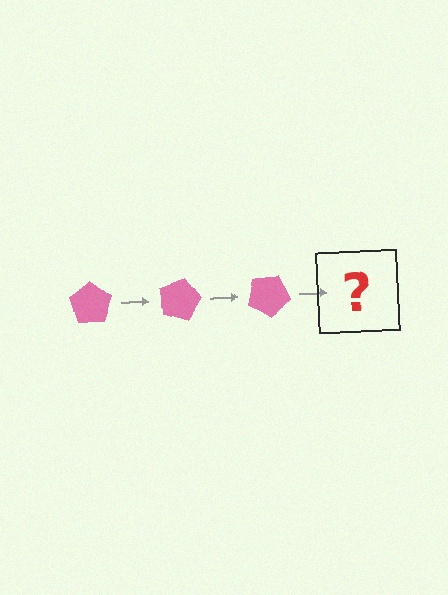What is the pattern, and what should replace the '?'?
The pattern is that the pentagon rotates 15 degrees each step. The '?' should be a pink pentagon rotated 45 degrees.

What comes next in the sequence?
The next element should be a pink pentagon rotated 45 degrees.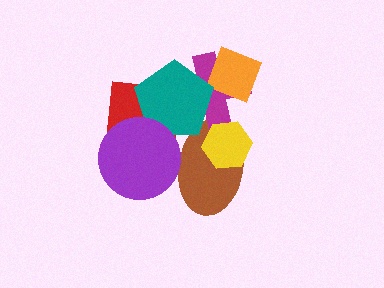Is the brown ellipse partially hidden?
Yes, it is partially covered by another shape.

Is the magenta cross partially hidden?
Yes, it is partially covered by another shape.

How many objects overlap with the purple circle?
3 objects overlap with the purple circle.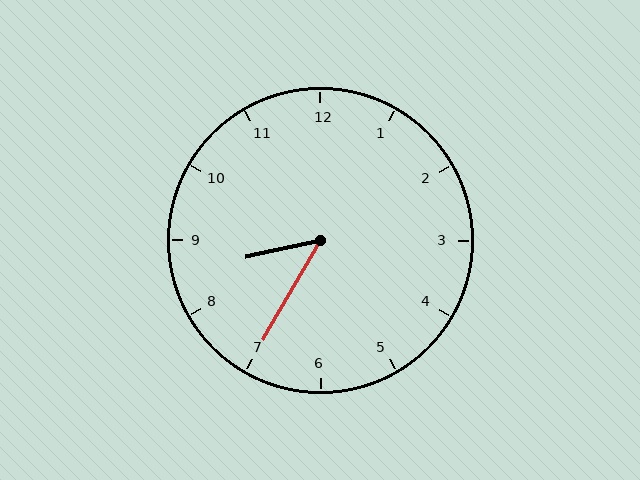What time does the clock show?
8:35.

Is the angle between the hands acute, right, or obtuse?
It is acute.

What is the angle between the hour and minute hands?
Approximately 48 degrees.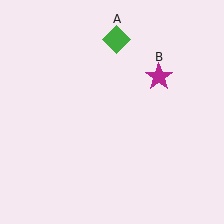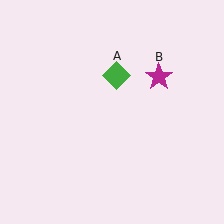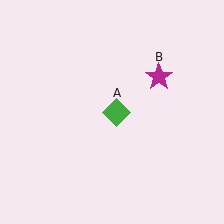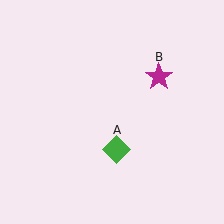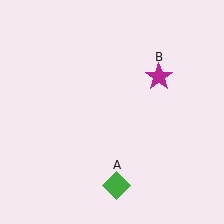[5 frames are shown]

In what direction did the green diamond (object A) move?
The green diamond (object A) moved down.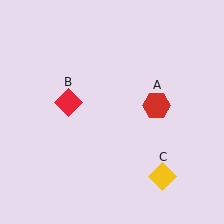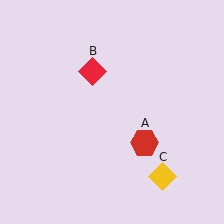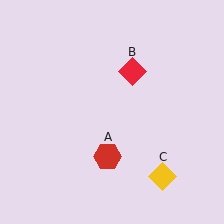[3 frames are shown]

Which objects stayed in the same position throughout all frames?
Yellow diamond (object C) remained stationary.